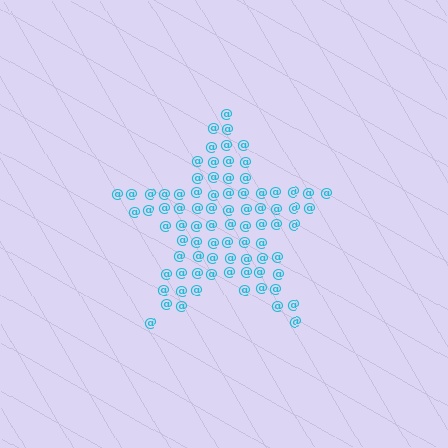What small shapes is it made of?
It is made of small at signs.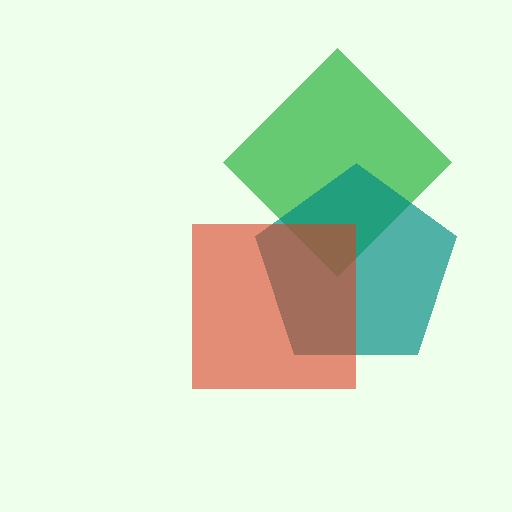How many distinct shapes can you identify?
There are 3 distinct shapes: a green diamond, a teal pentagon, a red square.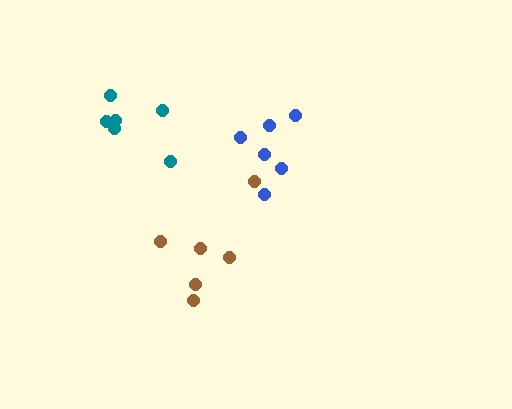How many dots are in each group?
Group 1: 6 dots, Group 2: 6 dots, Group 3: 6 dots (18 total).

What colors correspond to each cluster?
The clusters are colored: teal, blue, brown.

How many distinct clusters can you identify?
There are 3 distinct clusters.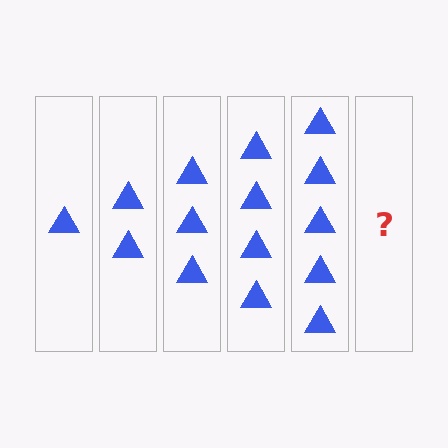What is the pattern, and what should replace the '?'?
The pattern is that each step adds one more triangle. The '?' should be 6 triangles.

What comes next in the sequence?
The next element should be 6 triangles.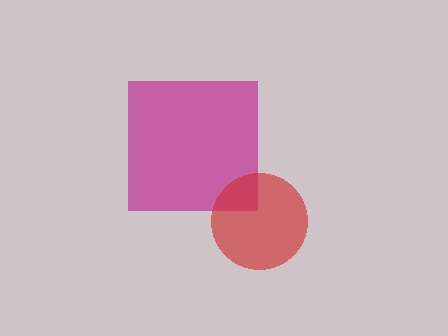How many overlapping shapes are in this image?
There are 2 overlapping shapes in the image.